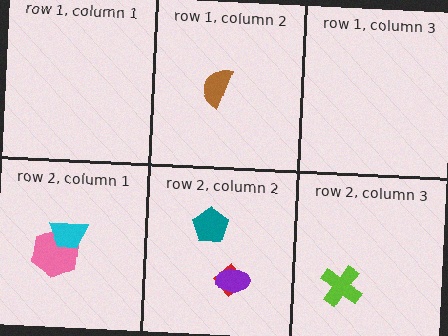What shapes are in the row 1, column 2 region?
The brown semicircle.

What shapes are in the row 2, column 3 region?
The lime cross.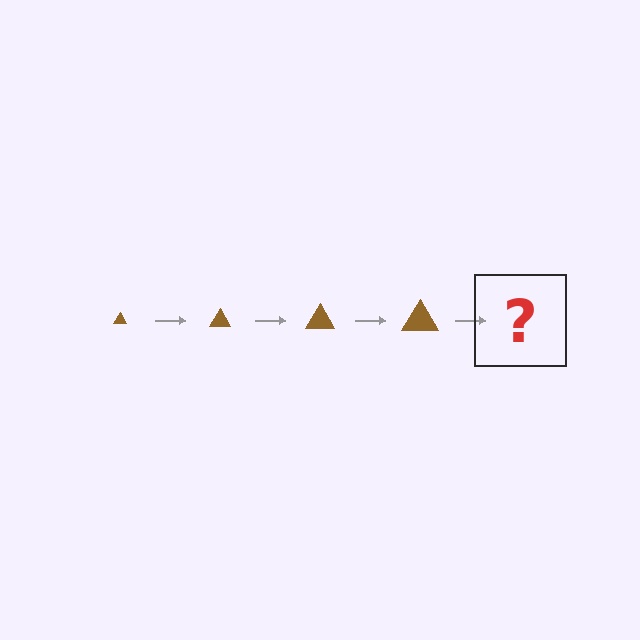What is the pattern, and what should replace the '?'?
The pattern is that the triangle gets progressively larger each step. The '?' should be a brown triangle, larger than the previous one.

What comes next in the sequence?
The next element should be a brown triangle, larger than the previous one.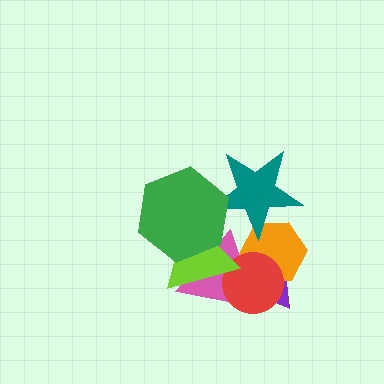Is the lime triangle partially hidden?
Yes, it is partially covered by another shape.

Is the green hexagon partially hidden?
No, no other shape covers it.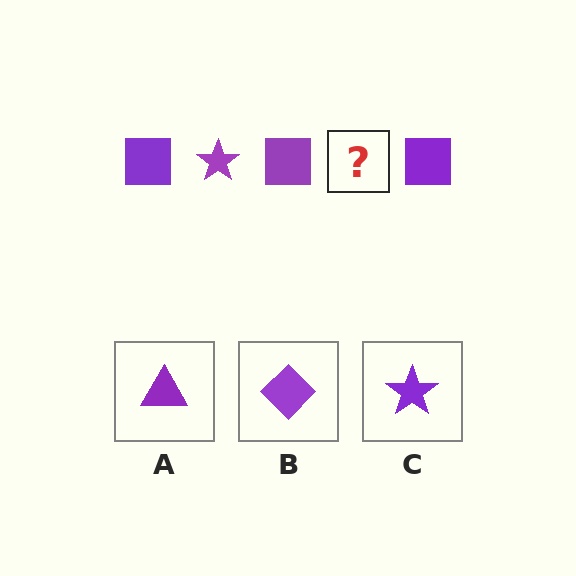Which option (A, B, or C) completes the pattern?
C.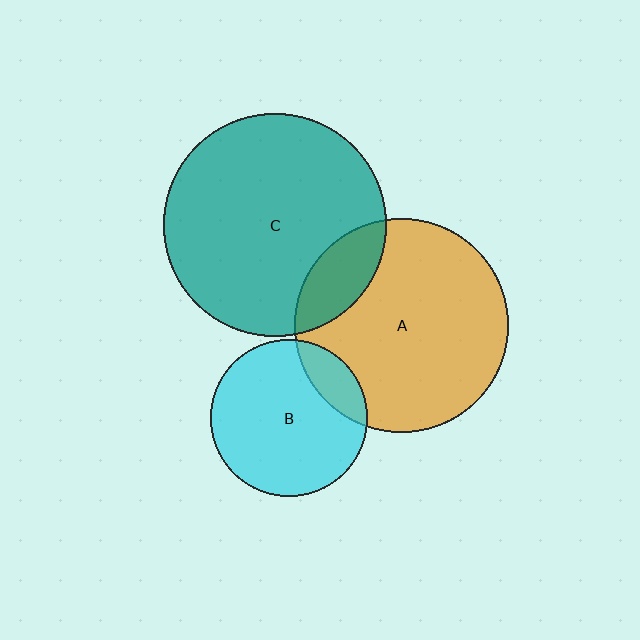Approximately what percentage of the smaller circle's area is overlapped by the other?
Approximately 15%.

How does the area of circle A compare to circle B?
Approximately 1.9 times.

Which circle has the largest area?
Circle C (teal).